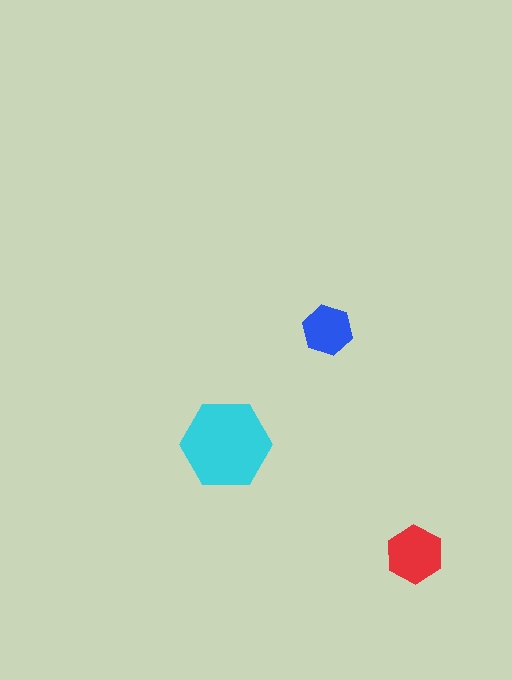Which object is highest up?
The blue hexagon is topmost.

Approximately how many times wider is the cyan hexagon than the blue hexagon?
About 2 times wider.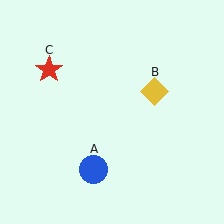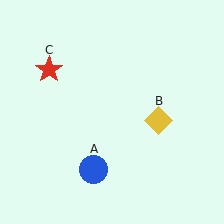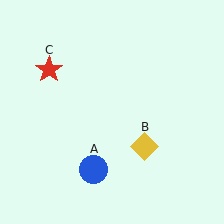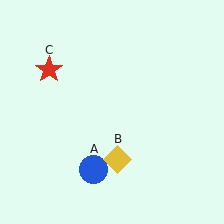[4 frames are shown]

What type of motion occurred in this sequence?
The yellow diamond (object B) rotated clockwise around the center of the scene.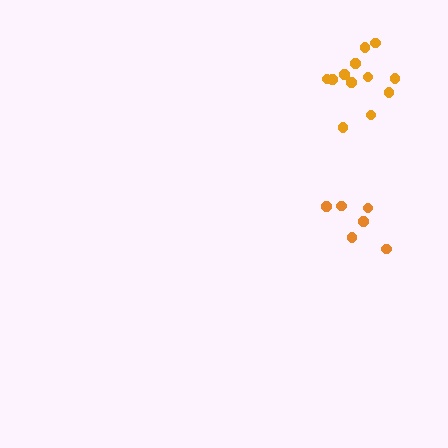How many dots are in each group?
Group 1: 12 dots, Group 2: 6 dots (18 total).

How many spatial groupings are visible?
There are 2 spatial groupings.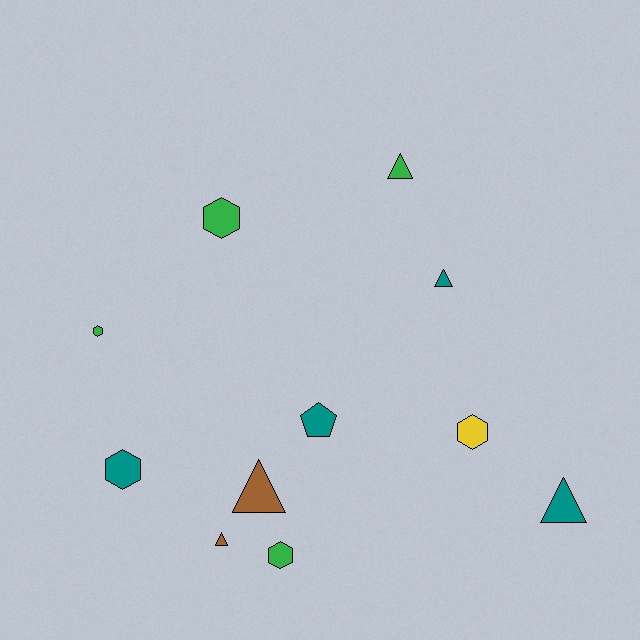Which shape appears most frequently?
Hexagon, with 5 objects.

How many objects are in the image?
There are 11 objects.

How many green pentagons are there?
There are no green pentagons.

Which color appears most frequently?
Green, with 4 objects.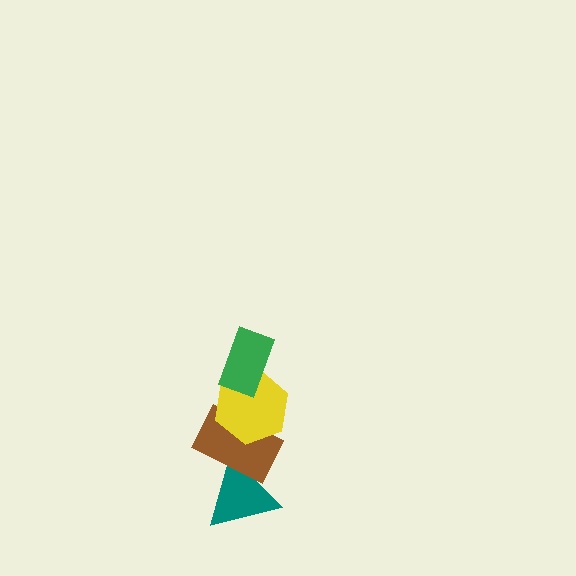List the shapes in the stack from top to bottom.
From top to bottom: the green rectangle, the yellow hexagon, the brown rectangle, the teal triangle.